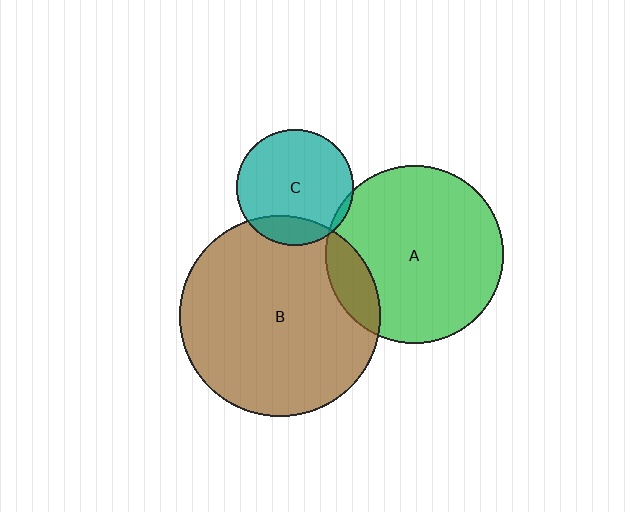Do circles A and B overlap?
Yes.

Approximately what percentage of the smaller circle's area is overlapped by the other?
Approximately 15%.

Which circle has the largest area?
Circle B (brown).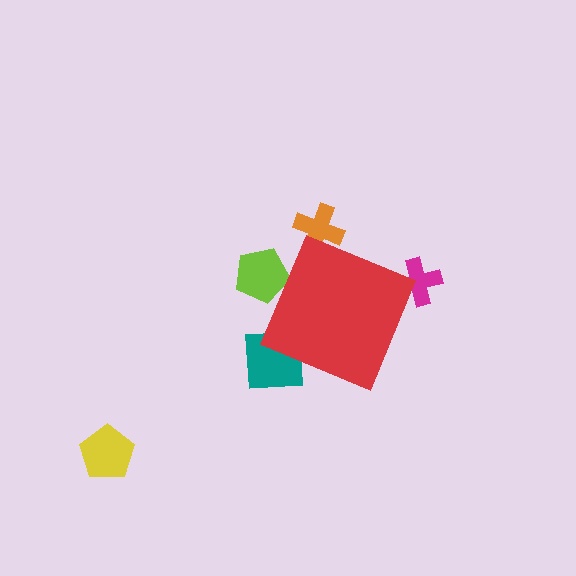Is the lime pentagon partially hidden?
Yes, the lime pentagon is partially hidden behind the red diamond.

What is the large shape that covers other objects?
A red diamond.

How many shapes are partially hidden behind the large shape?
4 shapes are partially hidden.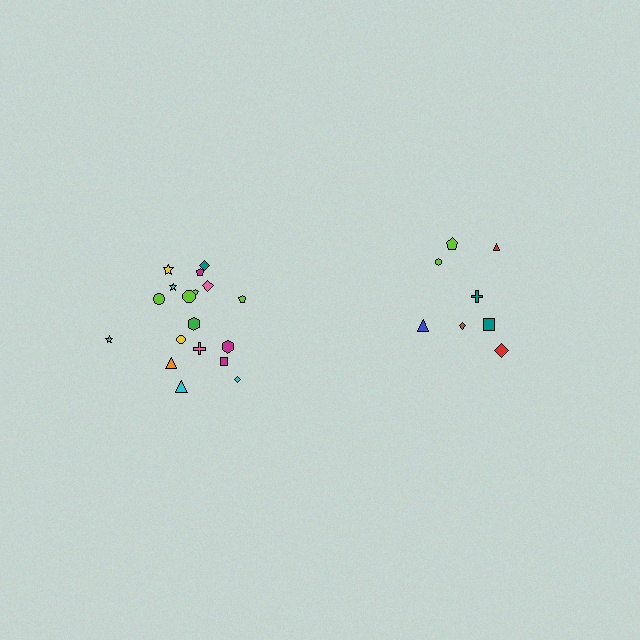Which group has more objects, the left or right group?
The left group.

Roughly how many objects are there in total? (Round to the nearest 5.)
Roughly 25 objects in total.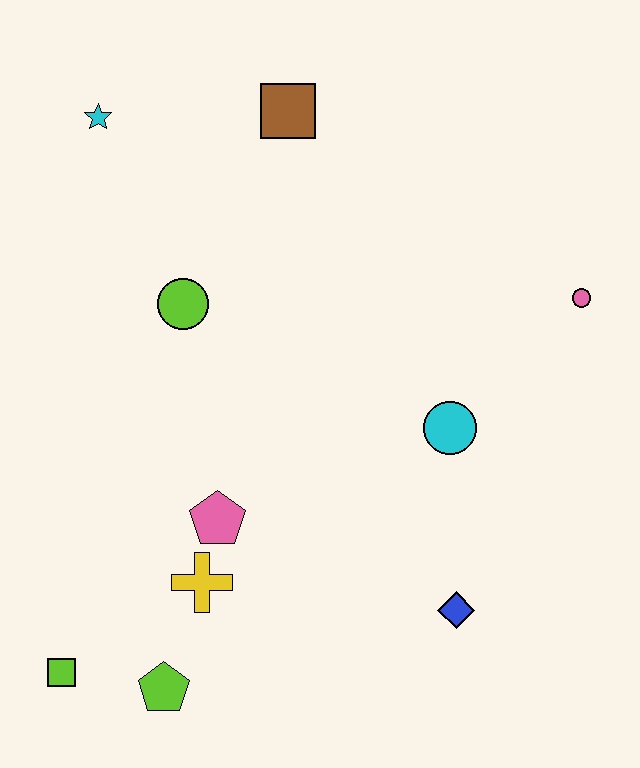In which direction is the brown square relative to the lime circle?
The brown square is above the lime circle.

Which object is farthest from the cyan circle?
The cyan star is farthest from the cyan circle.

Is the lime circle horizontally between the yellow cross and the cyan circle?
No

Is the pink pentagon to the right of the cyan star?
Yes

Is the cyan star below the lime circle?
No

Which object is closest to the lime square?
The lime pentagon is closest to the lime square.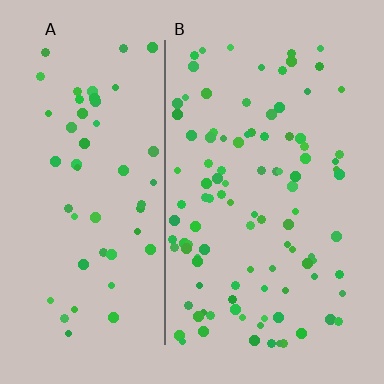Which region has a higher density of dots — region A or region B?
B (the right).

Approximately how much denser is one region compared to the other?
Approximately 1.9× — region B over region A.